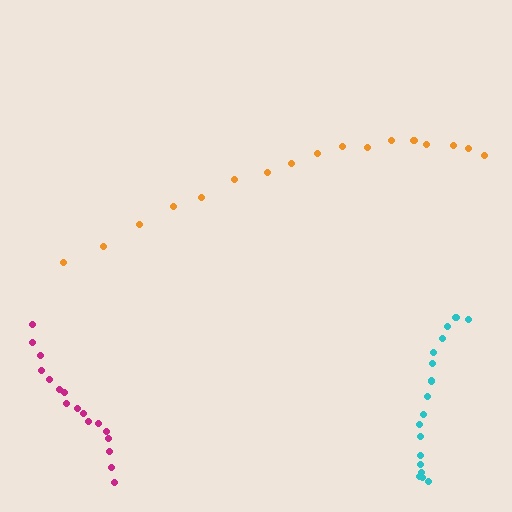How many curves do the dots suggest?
There are 3 distinct paths.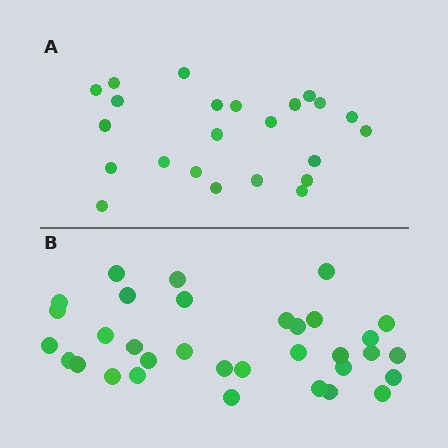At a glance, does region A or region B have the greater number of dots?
Region B (the bottom region) has more dots.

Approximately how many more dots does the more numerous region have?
Region B has roughly 10 or so more dots than region A.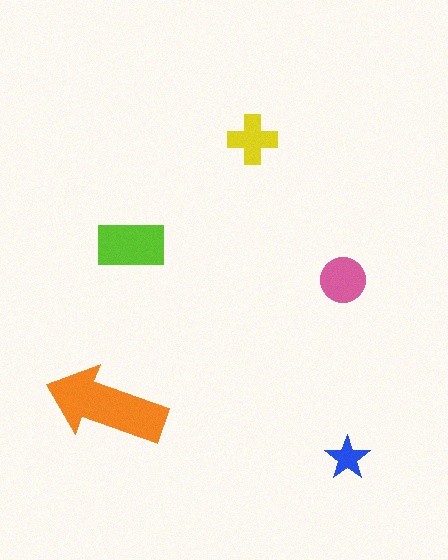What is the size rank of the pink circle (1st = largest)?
3rd.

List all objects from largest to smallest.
The orange arrow, the lime rectangle, the pink circle, the yellow cross, the blue star.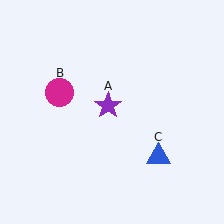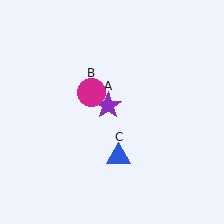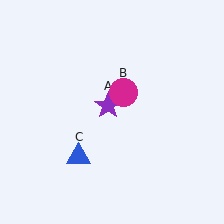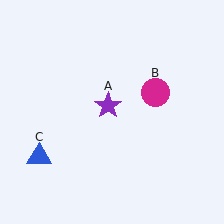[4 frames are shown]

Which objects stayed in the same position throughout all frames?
Purple star (object A) remained stationary.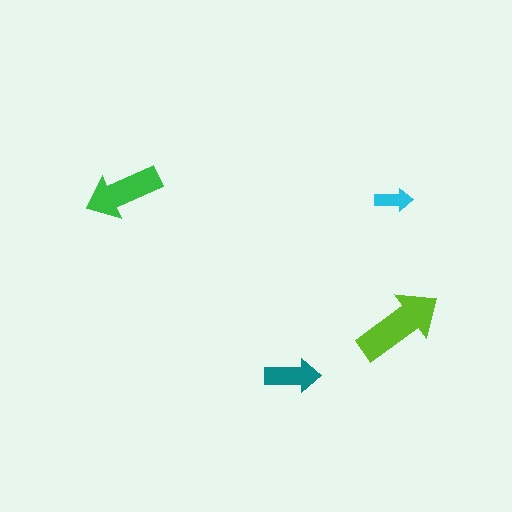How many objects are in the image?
There are 4 objects in the image.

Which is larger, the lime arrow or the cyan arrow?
The lime one.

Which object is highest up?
The green arrow is topmost.